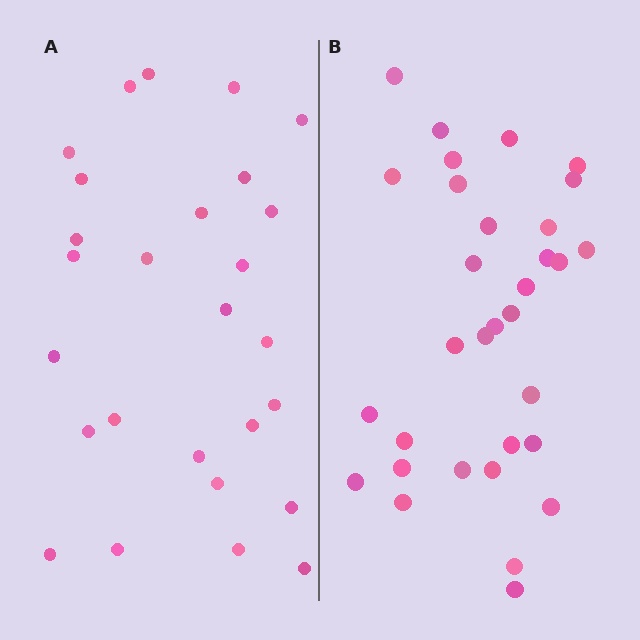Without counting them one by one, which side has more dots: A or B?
Region B (the right region) has more dots.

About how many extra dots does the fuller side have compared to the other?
Region B has about 5 more dots than region A.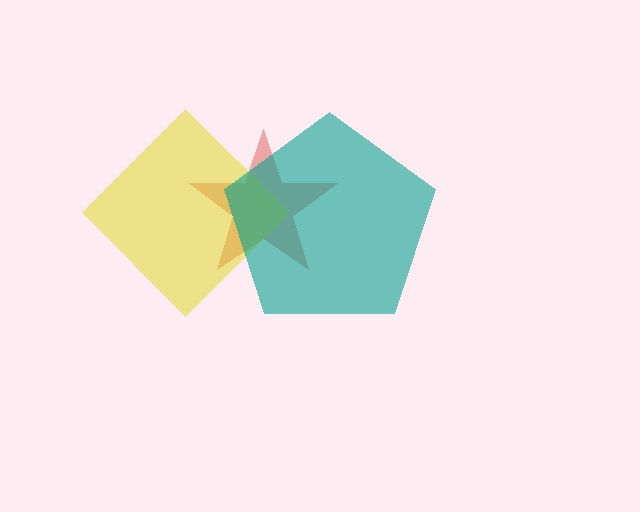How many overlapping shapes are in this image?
There are 3 overlapping shapes in the image.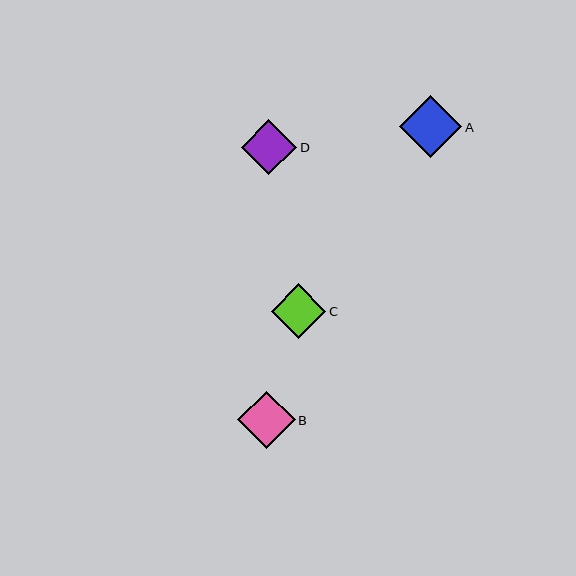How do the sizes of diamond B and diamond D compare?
Diamond B and diamond D are approximately the same size.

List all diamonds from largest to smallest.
From largest to smallest: A, B, D, C.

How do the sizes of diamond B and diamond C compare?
Diamond B and diamond C are approximately the same size.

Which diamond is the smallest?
Diamond C is the smallest with a size of approximately 54 pixels.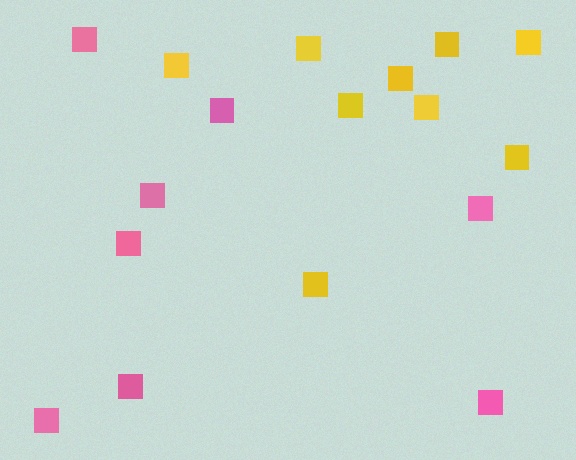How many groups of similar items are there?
There are 2 groups: one group of pink squares (8) and one group of yellow squares (9).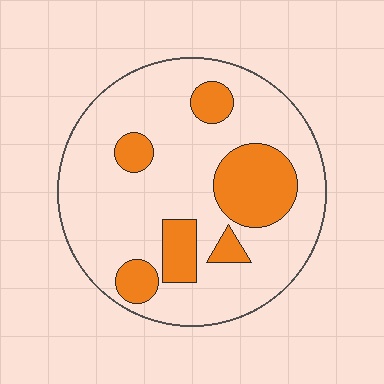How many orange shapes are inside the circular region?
6.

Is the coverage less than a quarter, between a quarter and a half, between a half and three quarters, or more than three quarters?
Less than a quarter.